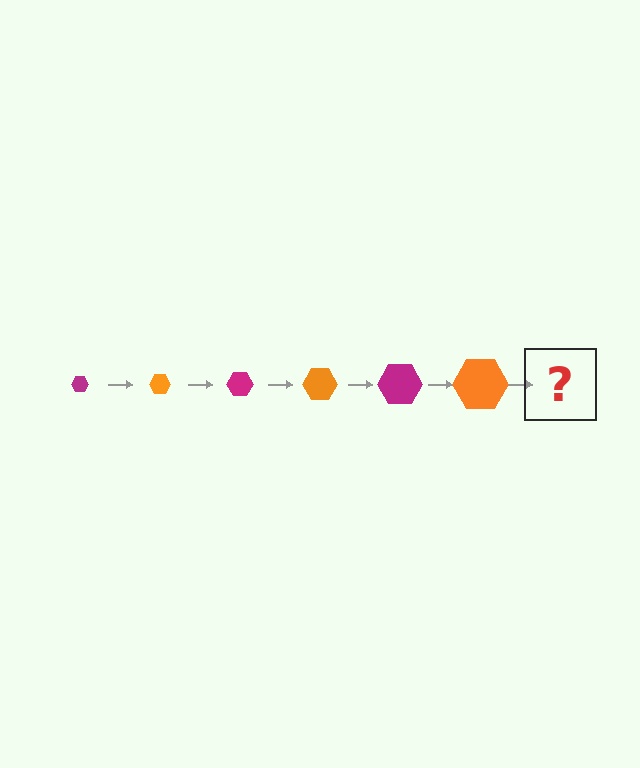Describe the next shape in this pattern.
It should be a magenta hexagon, larger than the previous one.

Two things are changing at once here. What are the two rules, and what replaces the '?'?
The two rules are that the hexagon grows larger each step and the color cycles through magenta and orange. The '?' should be a magenta hexagon, larger than the previous one.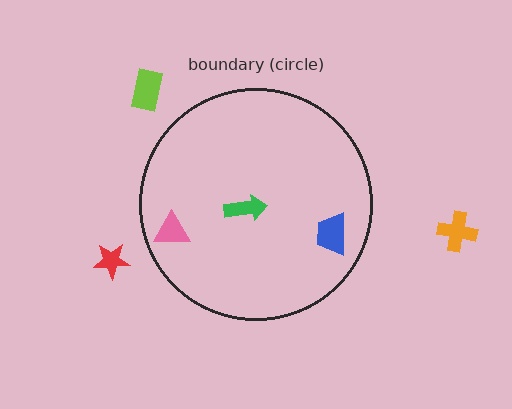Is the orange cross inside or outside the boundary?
Outside.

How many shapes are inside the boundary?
3 inside, 3 outside.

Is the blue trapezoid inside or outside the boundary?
Inside.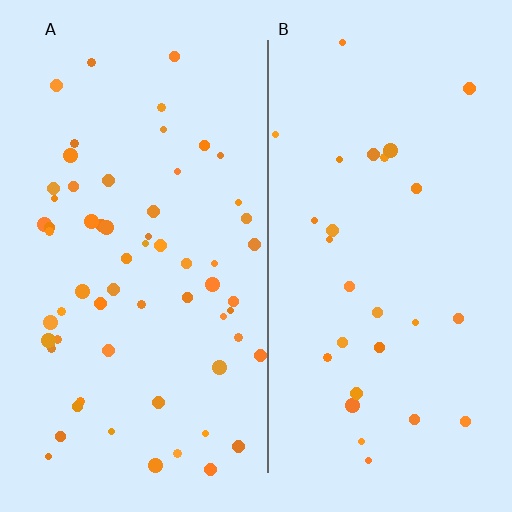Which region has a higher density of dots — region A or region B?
A (the left).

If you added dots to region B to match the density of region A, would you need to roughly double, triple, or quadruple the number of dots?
Approximately double.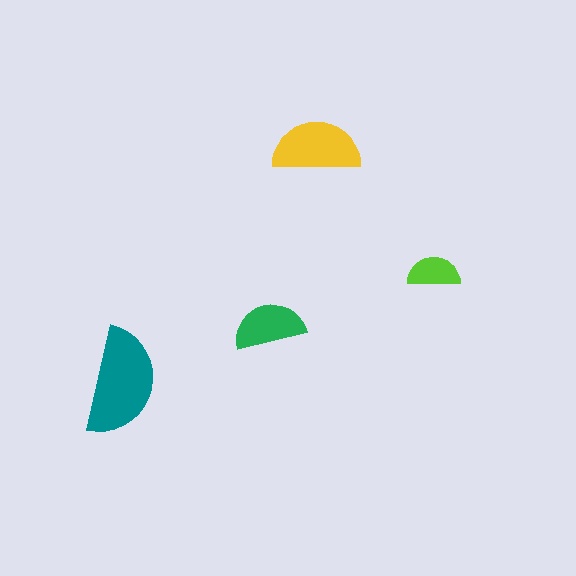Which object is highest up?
The yellow semicircle is topmost.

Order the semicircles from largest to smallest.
the teal one, the yellow one, the green one, the lime one.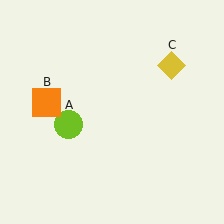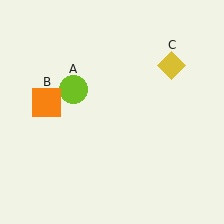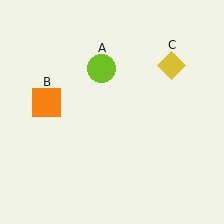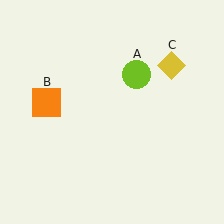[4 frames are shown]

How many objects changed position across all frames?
1 object changed position: lime circle (object A).